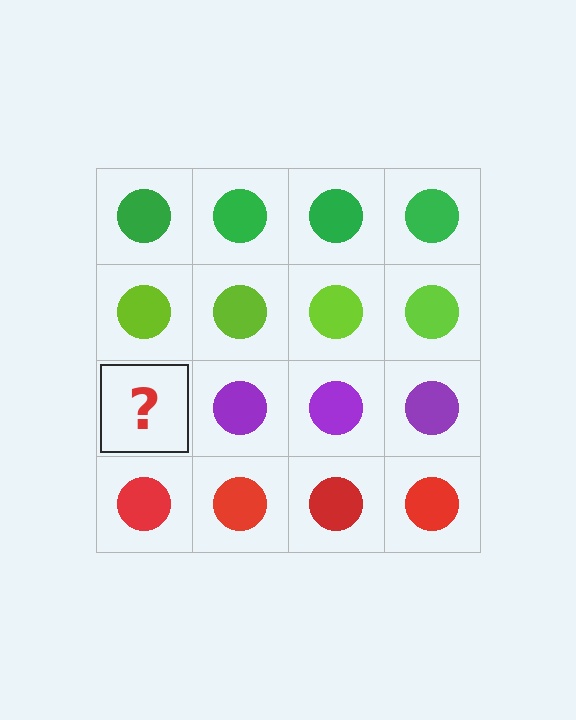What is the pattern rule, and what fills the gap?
The rule is that each row has a consistent color. The gap should be filled with a purple circle.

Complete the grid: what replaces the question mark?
The question mark should be replaced with a purple circle.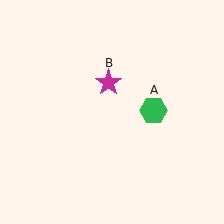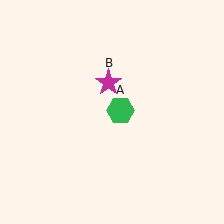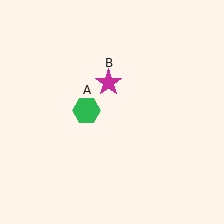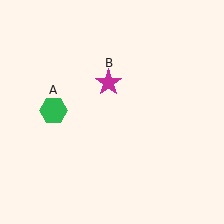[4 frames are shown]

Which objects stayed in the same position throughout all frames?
Magenta star (object B) remained stationary.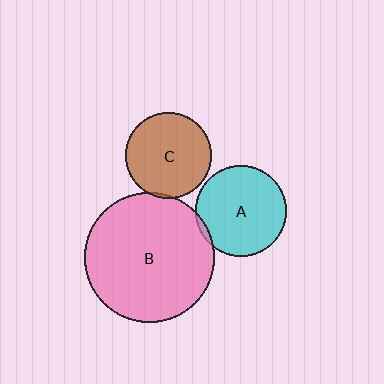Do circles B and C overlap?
Yes.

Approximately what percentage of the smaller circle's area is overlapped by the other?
Approximately 5%.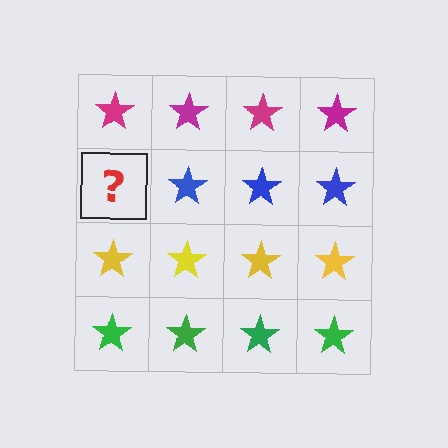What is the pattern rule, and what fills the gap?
The rule is that each row has a consistent color. The gap should be filled with a blue star.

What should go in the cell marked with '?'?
The missing cell should contain a blue star.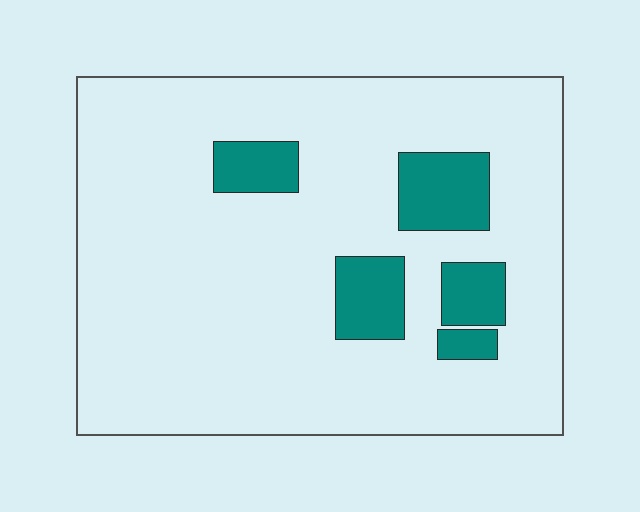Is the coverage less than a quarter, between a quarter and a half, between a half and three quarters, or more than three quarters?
Less than a quarter.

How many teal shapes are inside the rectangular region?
5.